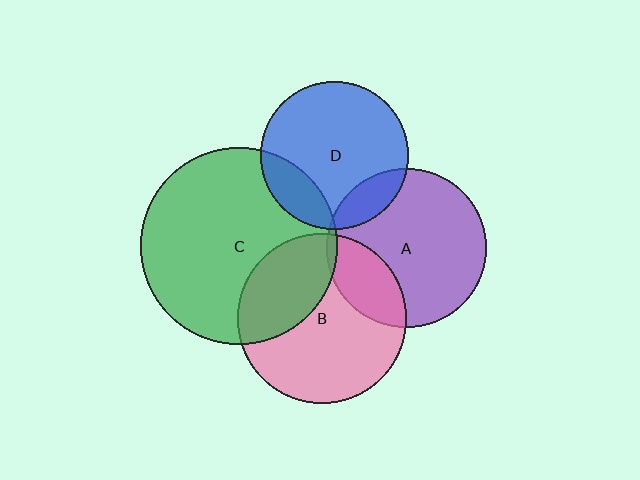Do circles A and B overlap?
Yes.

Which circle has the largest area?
Circle C (green).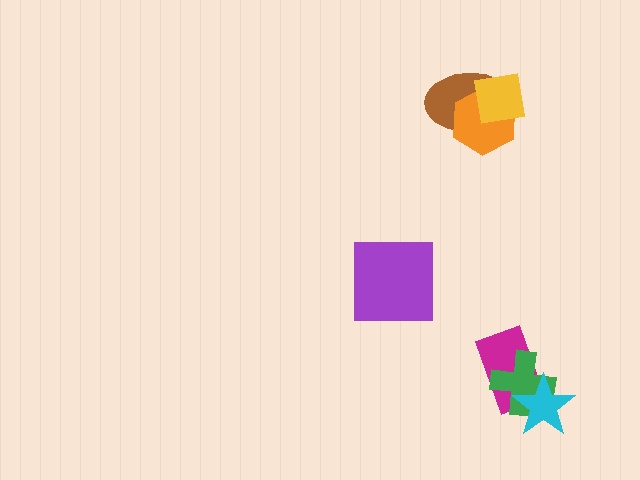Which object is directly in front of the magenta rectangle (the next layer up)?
The green cross is directly in front of the magenta rectangle.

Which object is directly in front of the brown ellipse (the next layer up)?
The orange hexagon is directly in front of the brown ellipse.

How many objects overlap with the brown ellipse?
2 objects overlap with the brown ellipse.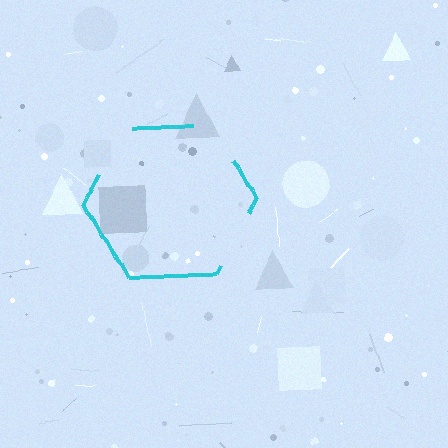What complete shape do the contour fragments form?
The contour fragments form a hexagon.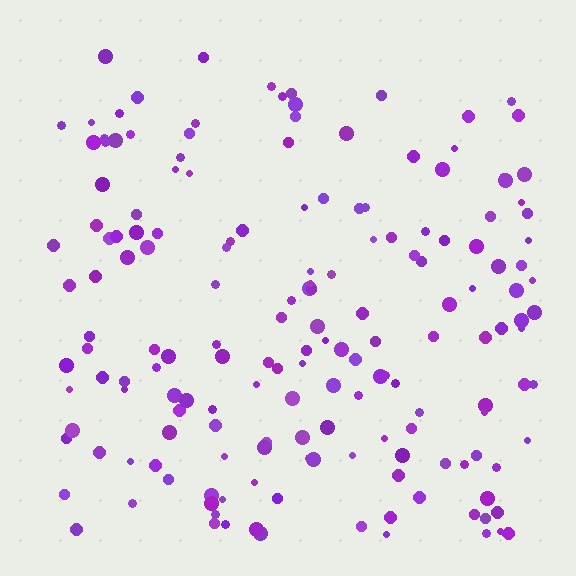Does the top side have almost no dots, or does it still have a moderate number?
Still a moderate number, just noticeably fewer than the bottom.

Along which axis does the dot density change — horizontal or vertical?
Vertical.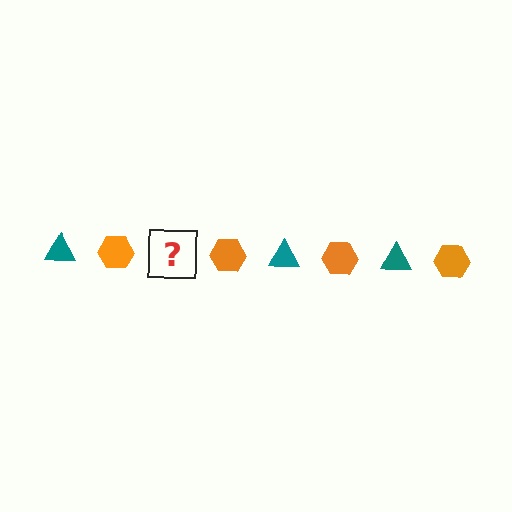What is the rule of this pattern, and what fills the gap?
The rule is that the pattern alternates between teal triangle and orange hexagon. The gap should be filled with a teal triangle.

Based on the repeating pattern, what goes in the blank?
The blank should be a teal triangle.